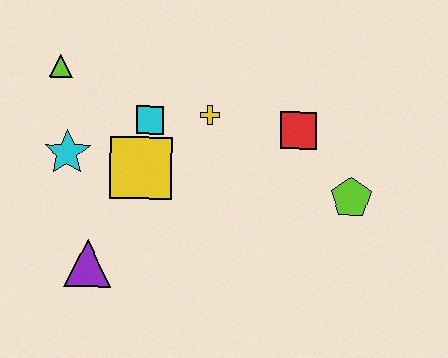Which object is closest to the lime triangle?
The cyan star is closest to the lime triangle.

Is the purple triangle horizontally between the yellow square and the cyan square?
No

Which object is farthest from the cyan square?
The lime pentagon is farthest from the cyan square.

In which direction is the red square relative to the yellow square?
The red square is to the right of the yellow square.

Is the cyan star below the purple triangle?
No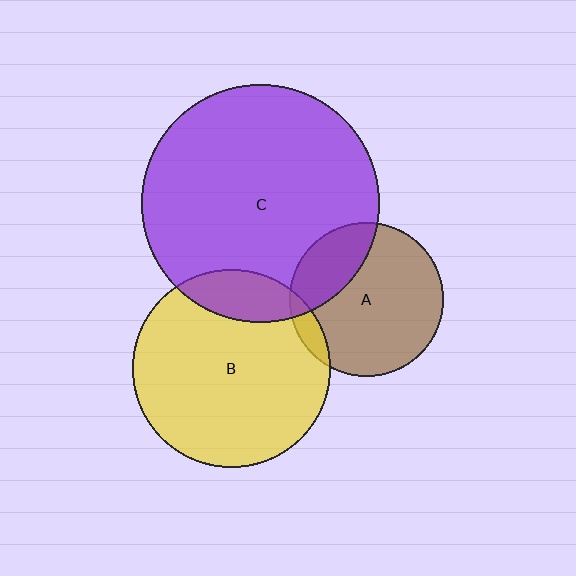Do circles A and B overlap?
Yes.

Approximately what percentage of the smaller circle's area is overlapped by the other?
Approximately 10%.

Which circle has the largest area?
Circle C (purple).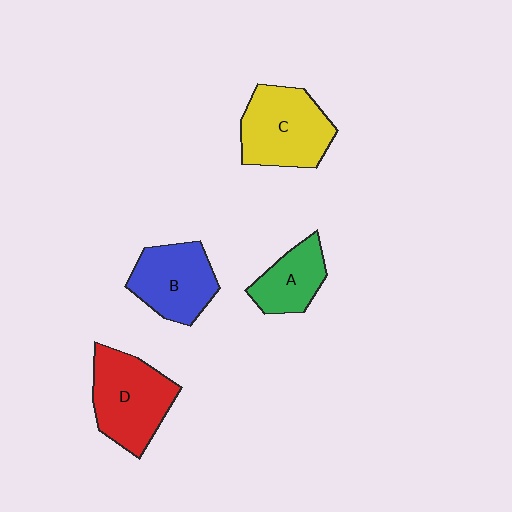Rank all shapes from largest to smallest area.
From largest to smallest: C (yellow), D (red), B (blue), A (green).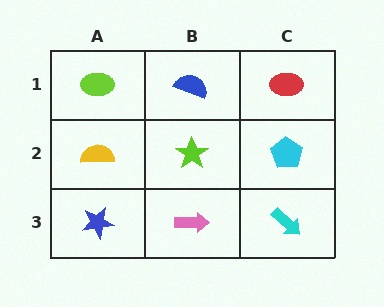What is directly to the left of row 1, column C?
A blue semicircle.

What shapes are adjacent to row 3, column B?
A lime star (row 2, column B), a blue star (row 3, column A), a cyan arrow (row 3, column C).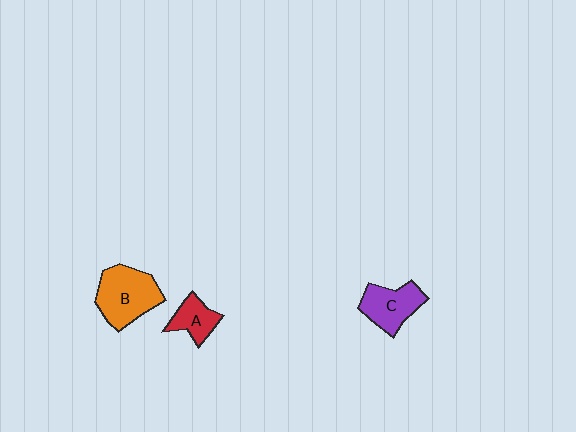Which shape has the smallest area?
Shape A (red).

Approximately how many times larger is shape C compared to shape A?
Approximately 1.5 times.